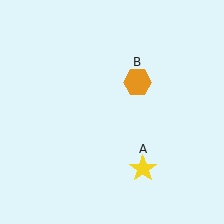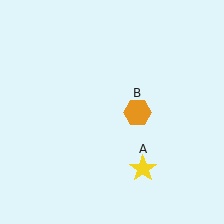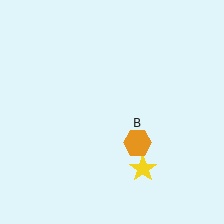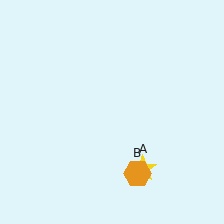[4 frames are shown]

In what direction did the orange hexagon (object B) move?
The orange hexagon (object B) moved down.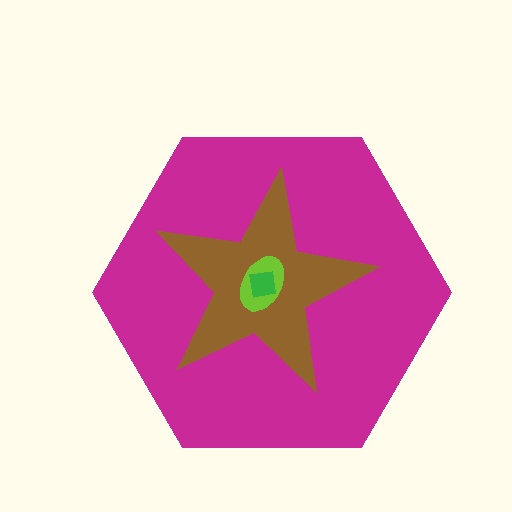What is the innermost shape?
The green square.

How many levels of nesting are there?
4.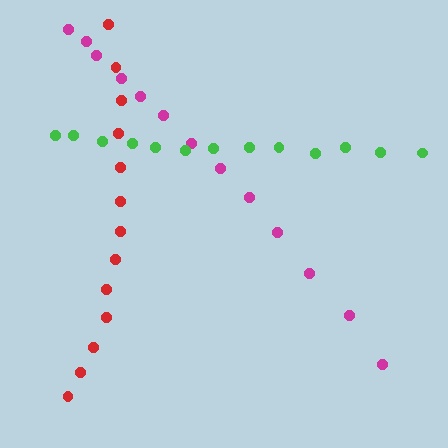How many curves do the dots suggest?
There are 3 distinct paths.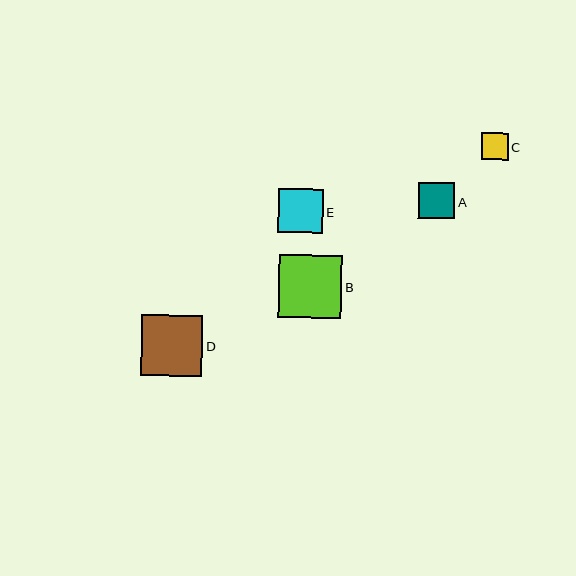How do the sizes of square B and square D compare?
Square B and square D are approximately the same size.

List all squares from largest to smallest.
From largest to smallest: B, D, E, A, C.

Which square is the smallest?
Square C is the smallest with a size of approximately 27 pixels.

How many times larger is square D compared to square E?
Square D is approximately 1.4 times the size of square E.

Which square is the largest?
Square B is the largest with a size of approximately 63 pixels.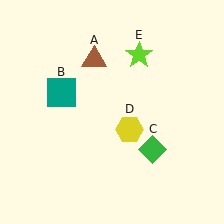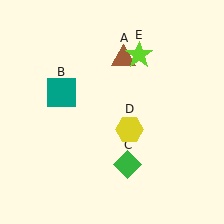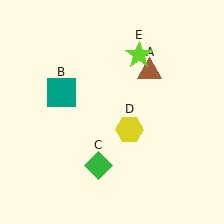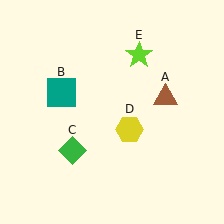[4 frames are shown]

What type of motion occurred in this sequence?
The brown triangle (object A), green diamond (object C) rotated clockwise around the center of the scene.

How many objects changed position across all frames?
2 objects changed position: brown triangle (object A), green diamond (object C).